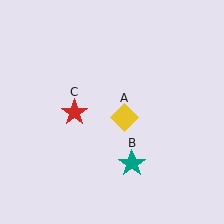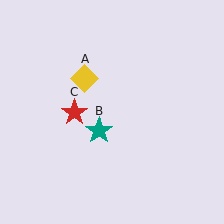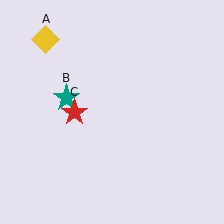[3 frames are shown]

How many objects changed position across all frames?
2 objects changed position: yellow diamond (object A), teal star (object B).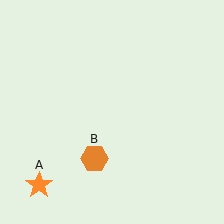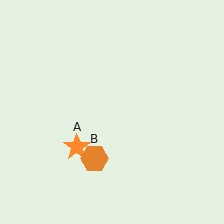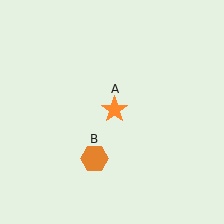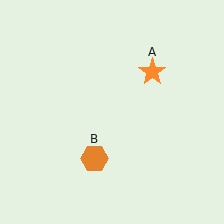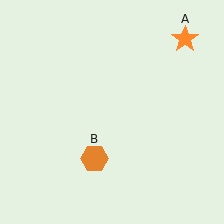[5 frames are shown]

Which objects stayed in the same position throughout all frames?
Orange hexagon (object B) remained stationary.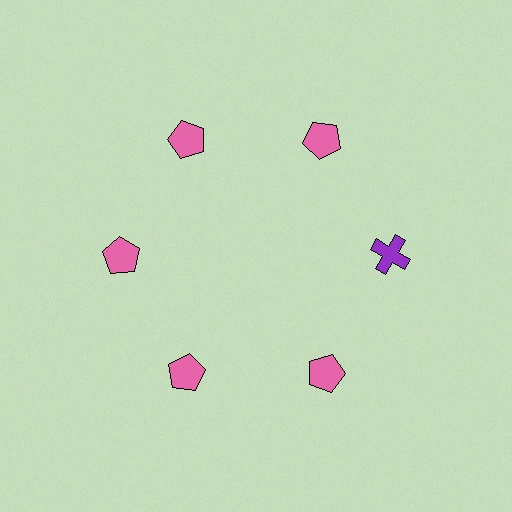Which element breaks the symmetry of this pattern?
The purple cross at roughly the 3 o'clock position breaks the symmetry. All other shapes are pink pentagons.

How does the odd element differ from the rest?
It differs in both color (purple instead of pink) and shape (cross instead of pentagon).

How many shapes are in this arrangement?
There are 6 shapes arranged in a ring pattern.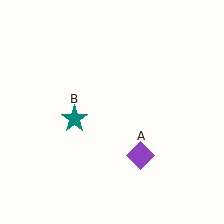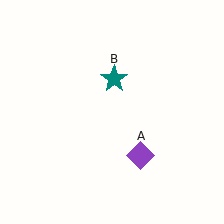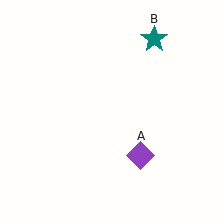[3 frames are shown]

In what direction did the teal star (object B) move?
The teal star (object B) moved up and to the right.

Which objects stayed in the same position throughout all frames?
Purple diamond (object A) remained stationary.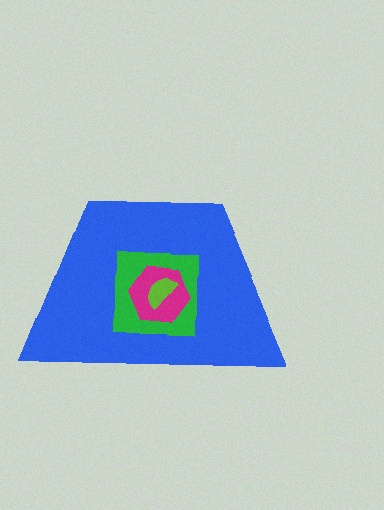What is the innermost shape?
The lime semicircle.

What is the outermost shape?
The blue trapezoid.